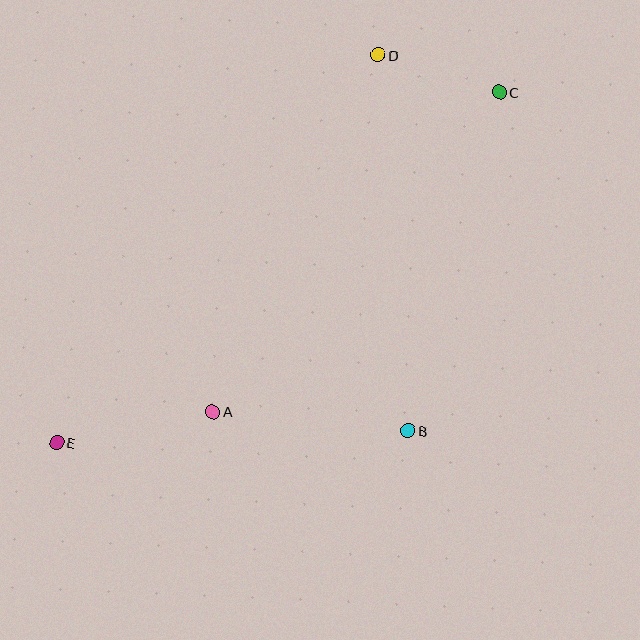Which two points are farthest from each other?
Points C and E are farthest from each other.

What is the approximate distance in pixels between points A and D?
The distance between A and D is approximately 393 pixels.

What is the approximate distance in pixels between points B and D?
The distance between B and D is approximately 377 pixels.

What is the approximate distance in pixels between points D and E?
The distance between D and E is approximately 504 pixels.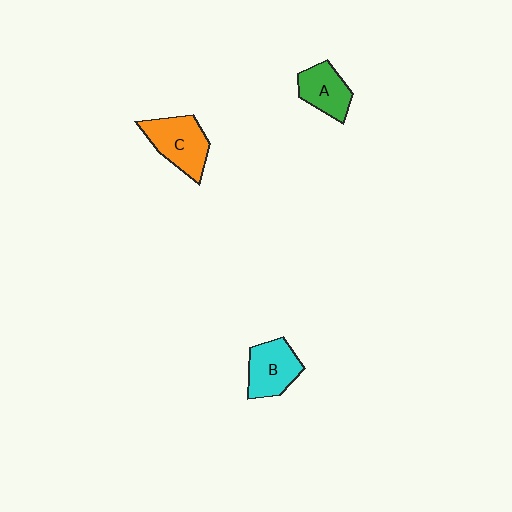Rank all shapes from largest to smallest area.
From largest to smallest: C (orange), B (cyan), A (green).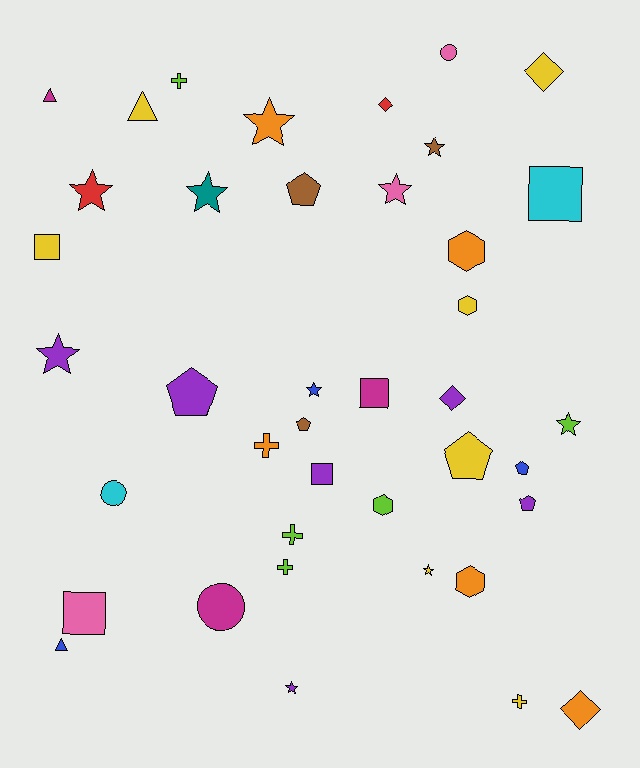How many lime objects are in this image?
There are 5 lime objects.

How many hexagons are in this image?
There are 4 hexagons.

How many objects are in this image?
There are 40 objects.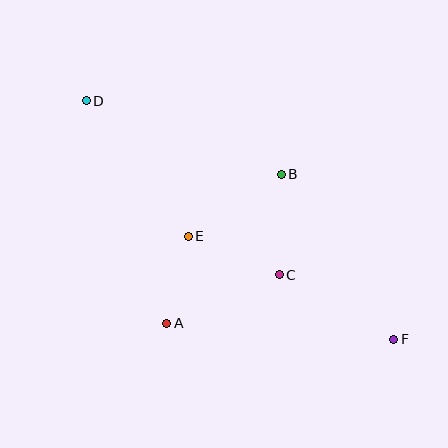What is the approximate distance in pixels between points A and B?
The distance between A and B is approximately 188 pixels.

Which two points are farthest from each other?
Points D and F are farthest from each other.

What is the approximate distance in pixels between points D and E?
The distance between D and E is approximately 170 pixels.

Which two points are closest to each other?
Points A and E are closest to each other.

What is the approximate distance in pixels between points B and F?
The distance between B and F is approximately 200 pixels.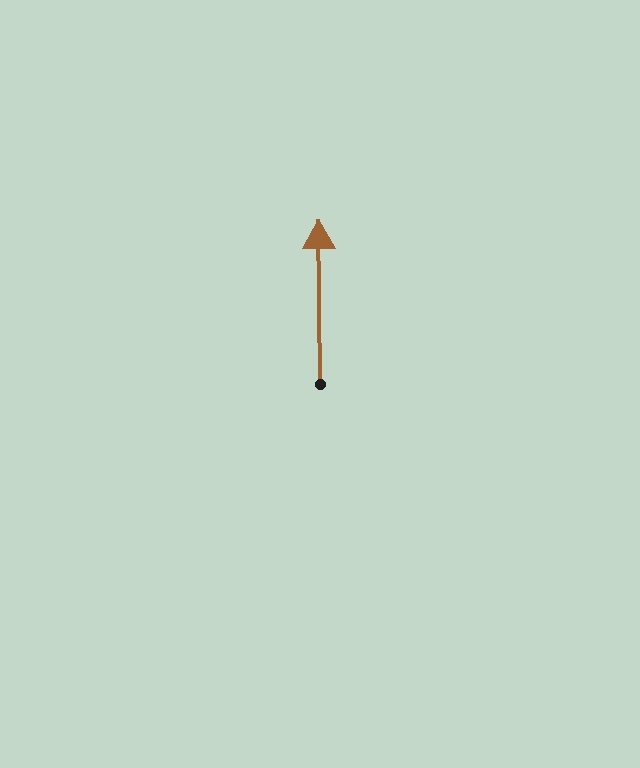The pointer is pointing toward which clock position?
Roughly 12 o'clock.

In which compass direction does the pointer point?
North.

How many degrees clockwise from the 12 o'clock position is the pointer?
Approximately 360 degrees.